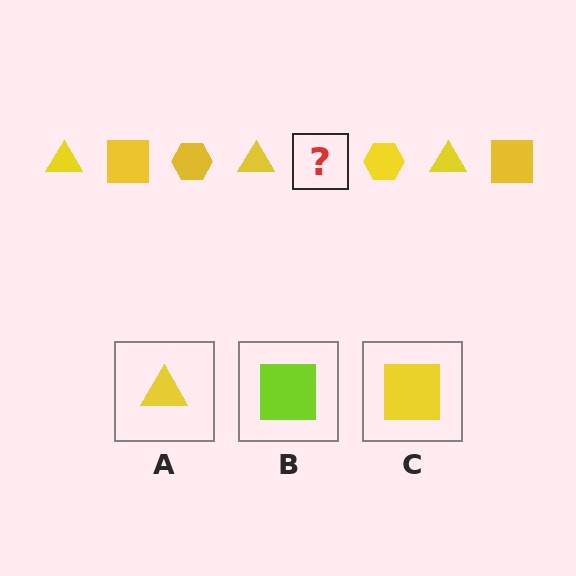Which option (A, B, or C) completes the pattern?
C.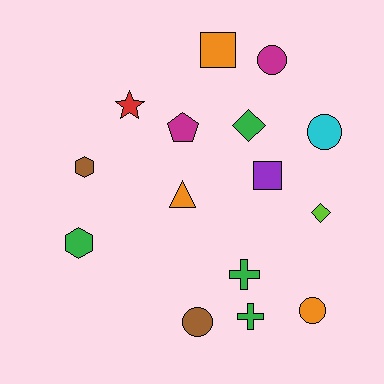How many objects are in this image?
There are 15 objects.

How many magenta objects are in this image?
There are 2 magenta objects.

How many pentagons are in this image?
There is 1 pentagon.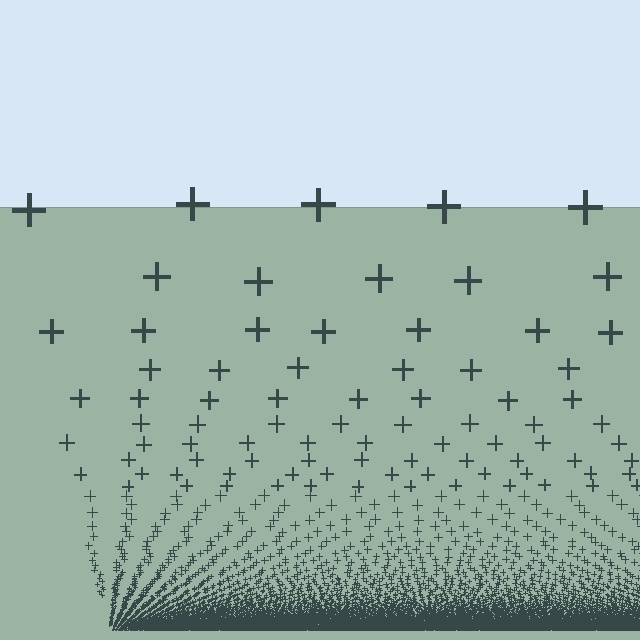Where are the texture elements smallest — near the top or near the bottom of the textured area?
Near the bottom.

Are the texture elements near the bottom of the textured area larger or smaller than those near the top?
Smaller. The gradient is inverted — elements near the bottom are smaller and denser.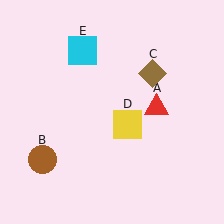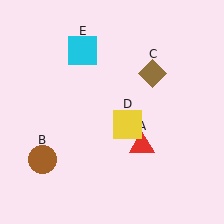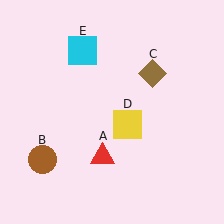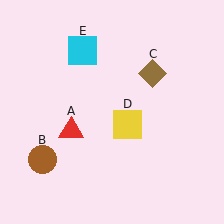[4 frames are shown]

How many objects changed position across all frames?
1 object changed position: red triangle (object A).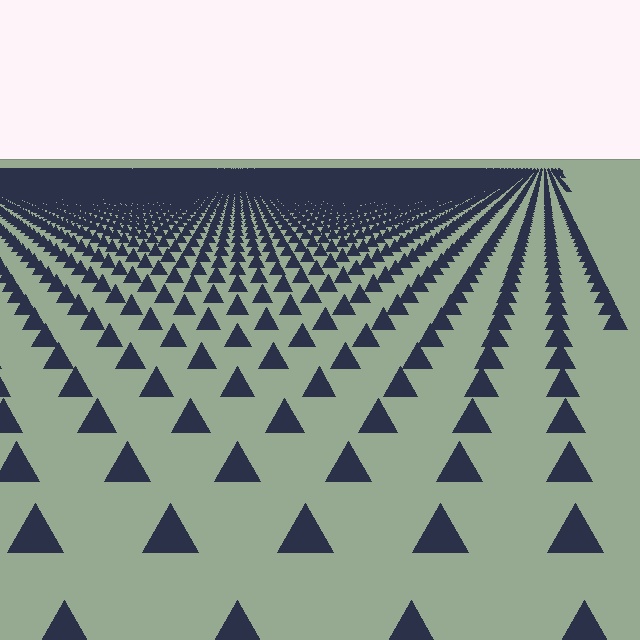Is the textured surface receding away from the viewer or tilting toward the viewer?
The surface is receding away from the viewer. Texture elements get smaller and denser toward the top.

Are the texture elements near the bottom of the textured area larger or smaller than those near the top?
Larger. Near the bottom, elements are closer to the viewer and appear at a bigger on-screen size.